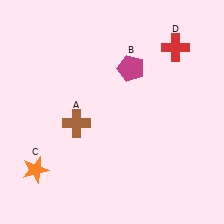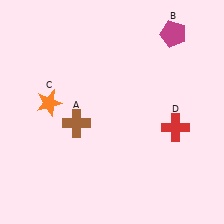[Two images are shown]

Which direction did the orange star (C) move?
The orange star (C) moved up.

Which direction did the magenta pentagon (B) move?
The magenta pentagon (B) moved right.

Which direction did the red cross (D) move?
The red cross (D) moved down.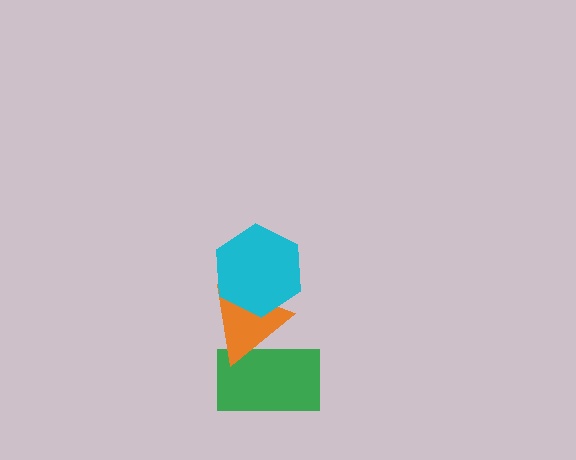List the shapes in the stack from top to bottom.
From top to bottom: the cyan hexagon, the orange triangle, the green rectangle.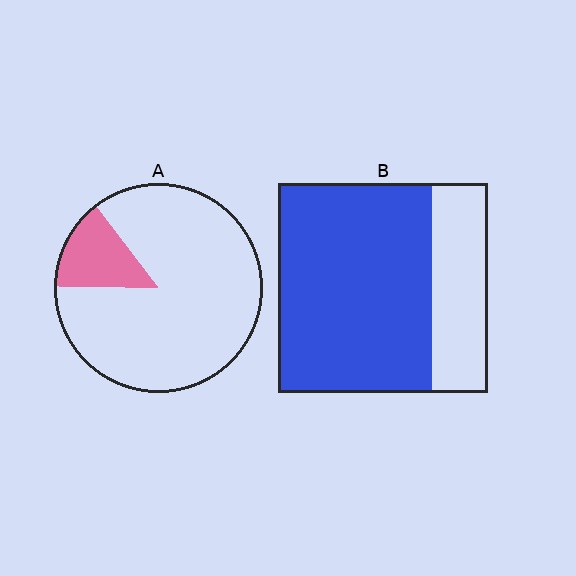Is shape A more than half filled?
No.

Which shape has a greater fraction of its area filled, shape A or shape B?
Shape B.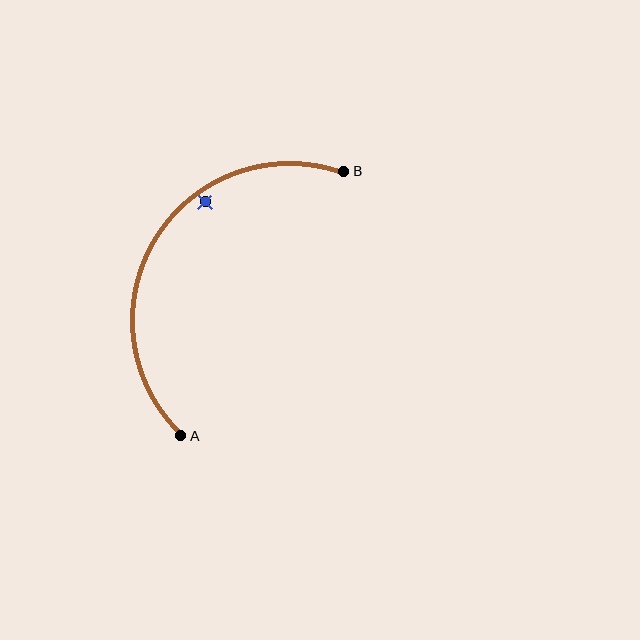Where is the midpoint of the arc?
The arc midpoint is the point on the curve farthest from the straight line joining A and B. It sits to the left of that line.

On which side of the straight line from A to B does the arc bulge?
The arc bulges to the left of the straight line connecting A and B.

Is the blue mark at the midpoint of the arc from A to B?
No — the blue mark does not lie on the arc at all. It sits slightly inside the curve.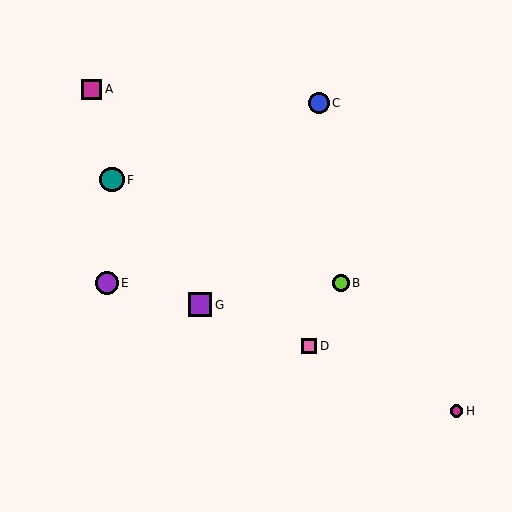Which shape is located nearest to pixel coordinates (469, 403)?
The magenta circle (labeled H) at (456, 411) is nearest to that location.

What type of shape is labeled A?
Shape A is a magenta square.